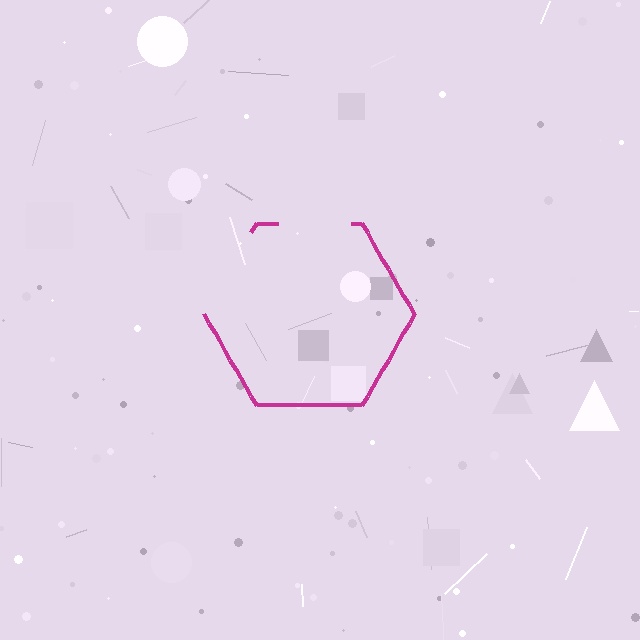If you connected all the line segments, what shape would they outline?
They would outline a hexagon.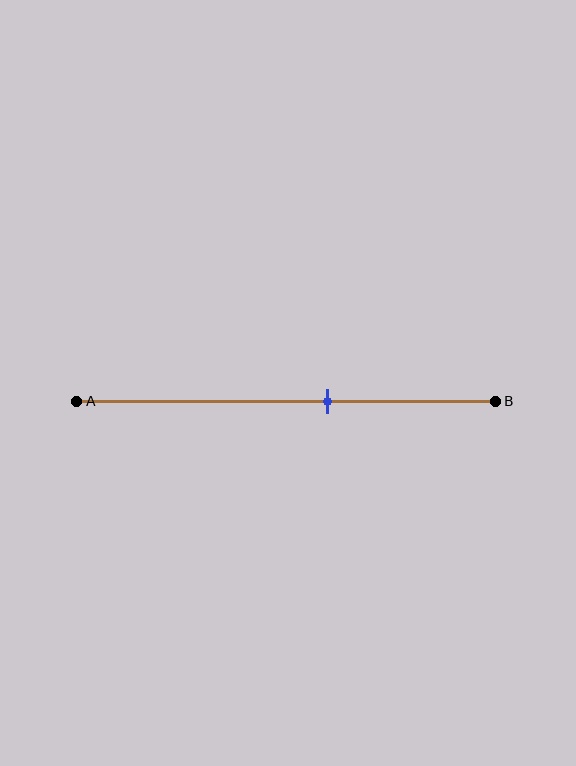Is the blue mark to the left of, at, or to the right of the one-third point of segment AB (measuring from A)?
The blue mark is to the right of the one-third point of segment AB.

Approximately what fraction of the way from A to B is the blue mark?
The blue mark is approximately 60% of the way from A to B.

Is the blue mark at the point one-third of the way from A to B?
No, the mark is at about 60% from A, not at the 33% one-third point.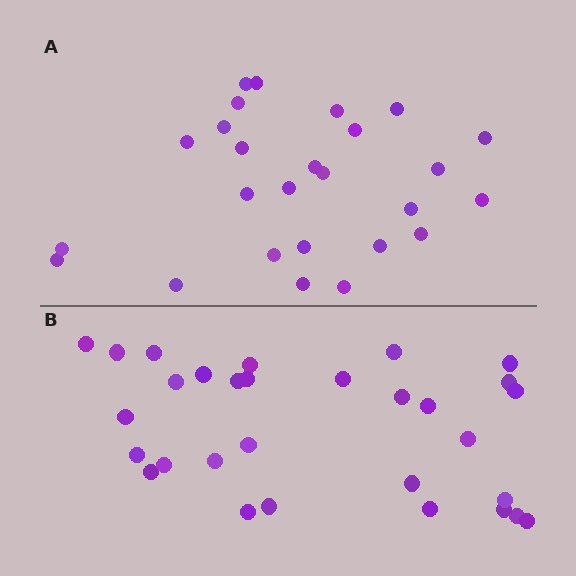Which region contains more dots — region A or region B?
Region B (the bottom region) has more dots.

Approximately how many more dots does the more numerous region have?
Region B has about 4 more dots than region A.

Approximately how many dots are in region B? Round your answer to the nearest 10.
About 30 dots.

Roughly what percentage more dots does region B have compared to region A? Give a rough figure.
About 15% more.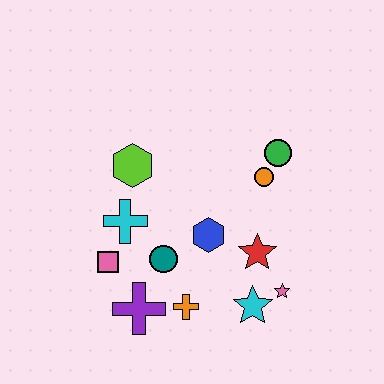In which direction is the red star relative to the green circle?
The red star is below the green circle.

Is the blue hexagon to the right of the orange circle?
No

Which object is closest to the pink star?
The cyan star is closest to the pink star.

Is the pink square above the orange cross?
Yes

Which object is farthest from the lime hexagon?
The pink star is farthest from the lime hexagon.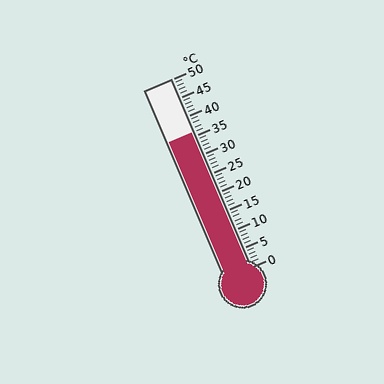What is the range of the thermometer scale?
The thermometer scale ranges from 0°C to 50°C.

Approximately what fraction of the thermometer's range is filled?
The thermometer is filled to approximately 70% of its range.